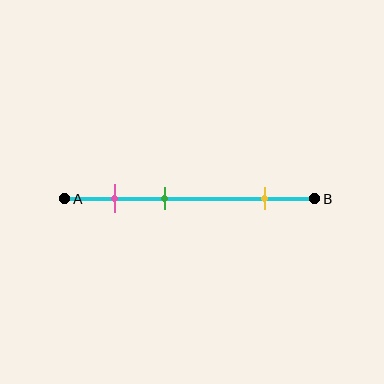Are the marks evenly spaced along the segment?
No, the marks are not evenly spaced.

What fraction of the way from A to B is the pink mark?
The pink mark is approximately 20% (0.2) of the way from A to B.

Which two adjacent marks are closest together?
The pink and green marks are the closest adjacent pair.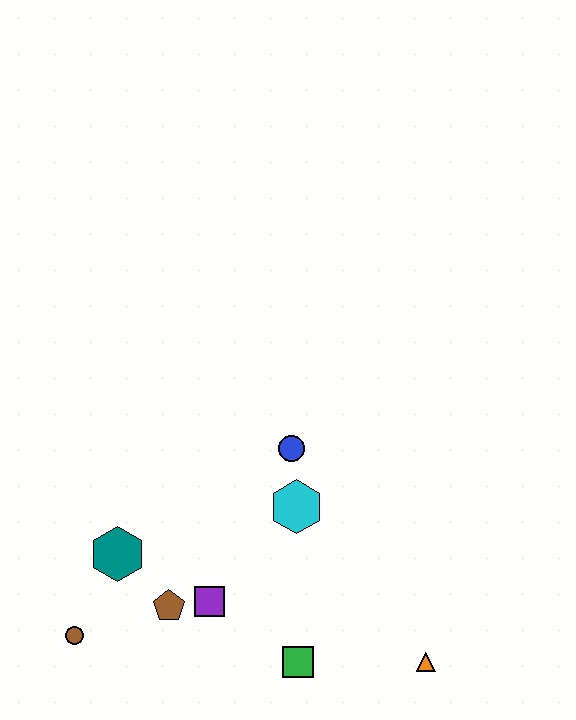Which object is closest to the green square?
The purple square is closest to the green square.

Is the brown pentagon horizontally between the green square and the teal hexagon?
Yes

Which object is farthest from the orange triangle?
The brown circle is farthest from the orange triangle.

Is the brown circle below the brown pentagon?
Yes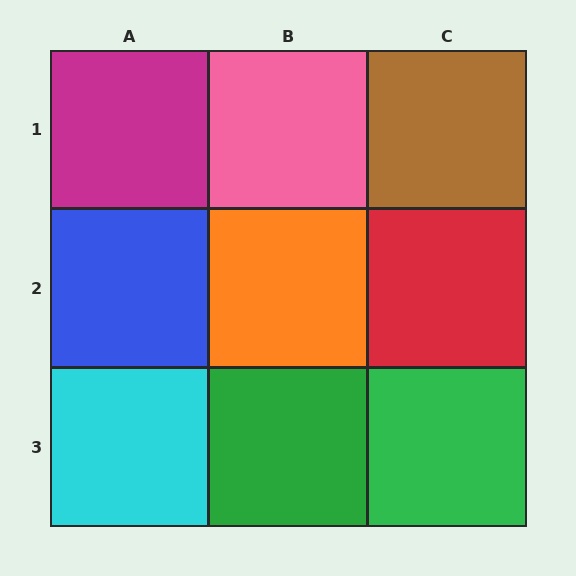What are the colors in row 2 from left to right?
Blue, orange, red.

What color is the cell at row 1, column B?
Pink.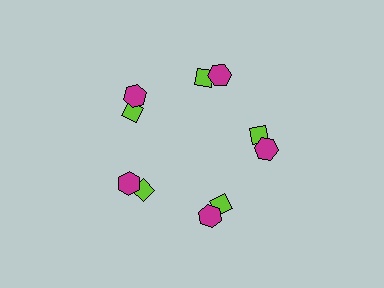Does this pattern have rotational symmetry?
Yes, this pattern has 5-fold rotational symmetry. It looks the same after rotating 72 degrees around the center.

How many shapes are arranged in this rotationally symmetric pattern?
There are 10 shapes, arranged in 5 groups of 2.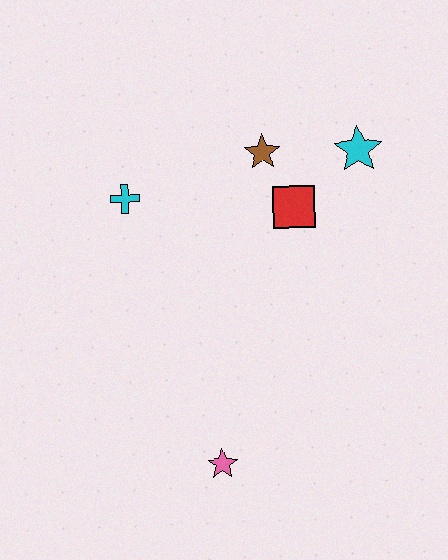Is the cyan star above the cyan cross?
Yes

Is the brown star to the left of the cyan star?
Yes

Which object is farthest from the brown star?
The pink star is farthest from the brown star.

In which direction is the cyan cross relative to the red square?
The cyan cross is to the left of the red square.